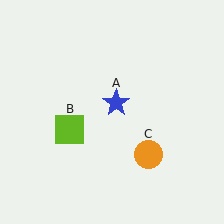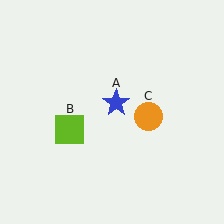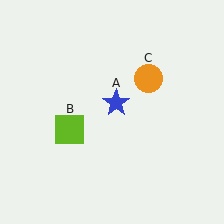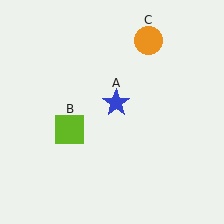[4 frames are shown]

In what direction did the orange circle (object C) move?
The orange circle (object C) moved up.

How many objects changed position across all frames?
1 object changed position: orange circle (object C).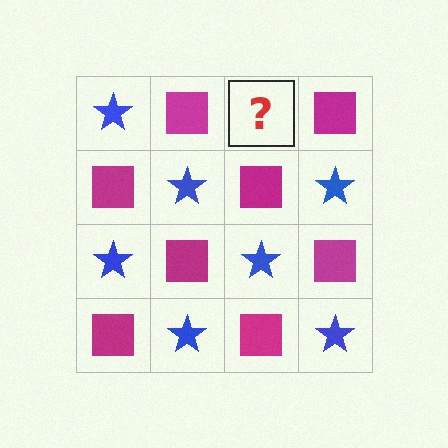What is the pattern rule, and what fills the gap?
The rule is that it alternates blue star and magenta square in a checkerboard pattern. The gap should be filled with a blue star.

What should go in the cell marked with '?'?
The missing cell should contain a blue star.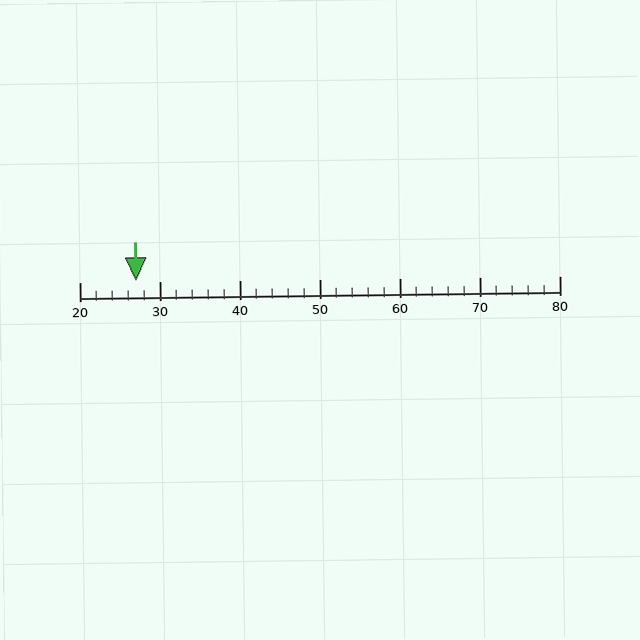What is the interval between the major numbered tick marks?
The major tick marks are spaced 10 units apart.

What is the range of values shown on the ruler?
The ruler shows values from 20 to 80.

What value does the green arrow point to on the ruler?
The green arrow points to approximately 27.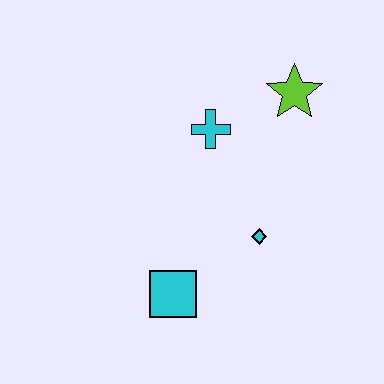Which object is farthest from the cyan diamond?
The lime star is farthest from the cyan diamond.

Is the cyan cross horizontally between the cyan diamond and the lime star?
No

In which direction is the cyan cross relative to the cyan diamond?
The cyan cross is above the cyan diamond.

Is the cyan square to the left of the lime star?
Yes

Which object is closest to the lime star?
The cyan cross is closest to the lime star.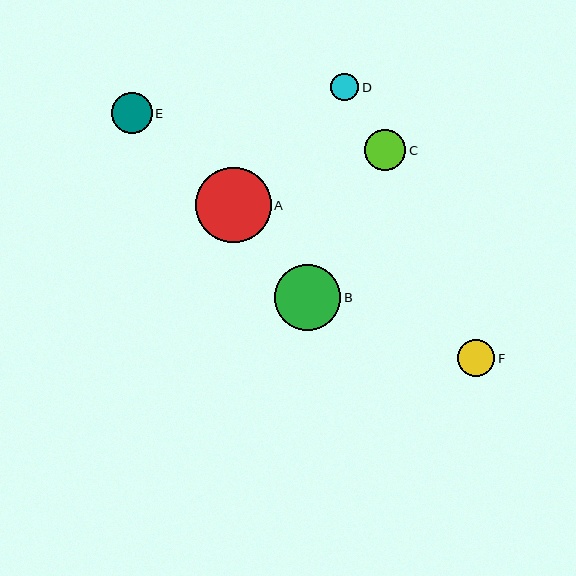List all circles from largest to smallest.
From largest to smallest: A, B, C, E, F, D.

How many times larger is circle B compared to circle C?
Circle B is approximately 1.6 times the size of circle C.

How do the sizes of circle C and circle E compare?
Circle C and circle E are approximately the same size.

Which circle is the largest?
Circle A is the largest with a size of approximately 76 pixels.